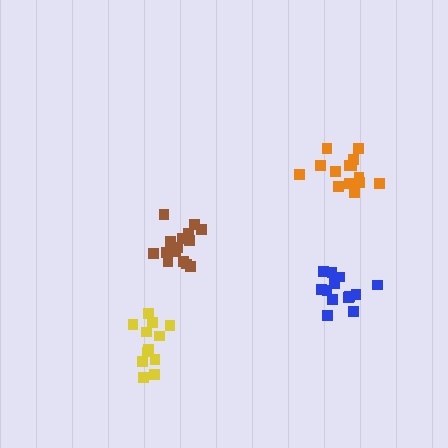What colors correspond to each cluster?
The clusters are colored: yellow, brown, blue, orange.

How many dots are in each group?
Group 1: 12 dots, Group 2: 15 dots, Group 3: 13 dots, Group 4: 14 dots (54 total).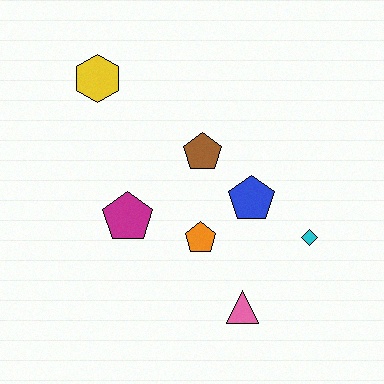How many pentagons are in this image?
There are 4 pentagons.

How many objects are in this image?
There are 7 objects.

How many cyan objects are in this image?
There is 1 cyan object.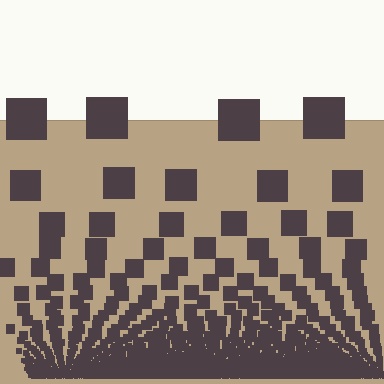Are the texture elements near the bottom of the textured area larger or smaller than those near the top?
Smaller. The gradient is inverted — elements near the bottom are smaller and denser.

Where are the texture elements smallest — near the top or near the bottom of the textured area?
Near the bottom.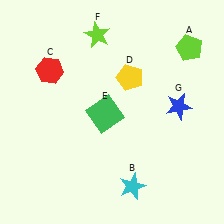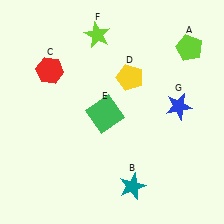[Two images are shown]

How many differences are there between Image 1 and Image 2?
There is 1 difference between the two images.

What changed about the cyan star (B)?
In Image 1, B is cyan. In Image 2, it changed to teal.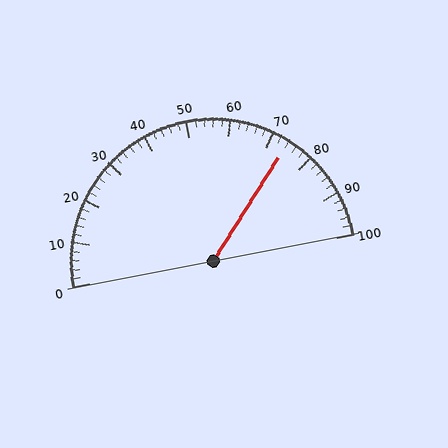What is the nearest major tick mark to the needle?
The nearest major tick mark is 70.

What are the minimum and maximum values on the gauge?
The gauge ranges from 0 to 100.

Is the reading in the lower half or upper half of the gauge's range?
The reading is in the upper half of the range (0 to 100).